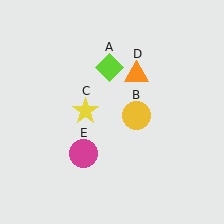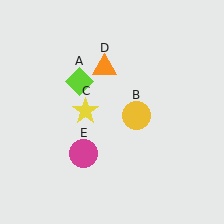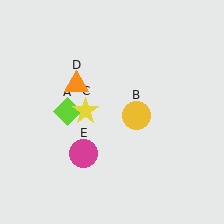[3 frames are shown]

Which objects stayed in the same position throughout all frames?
Yellow circle (object B) and yellow star (object C) and magenta circle (object E) remained stationary.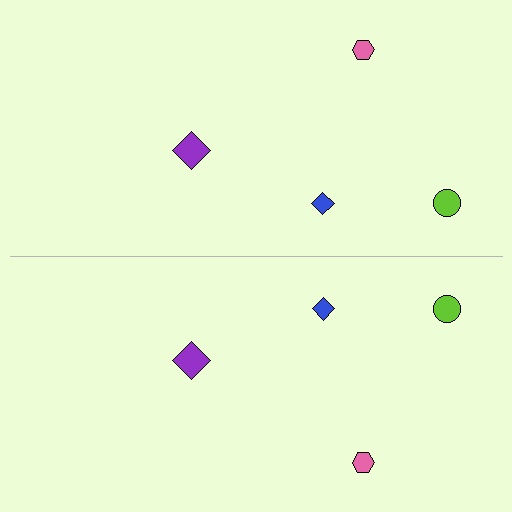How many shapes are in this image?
There are 8 shapes in this image.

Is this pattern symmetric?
Yes, this pattern has bilateral (reflection) symmetry.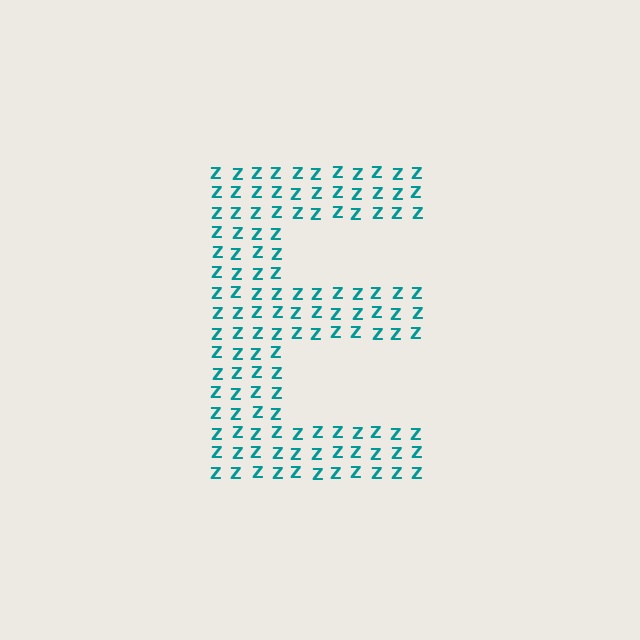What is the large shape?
The large shape is the letter E.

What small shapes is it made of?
It is made of small letter Z's.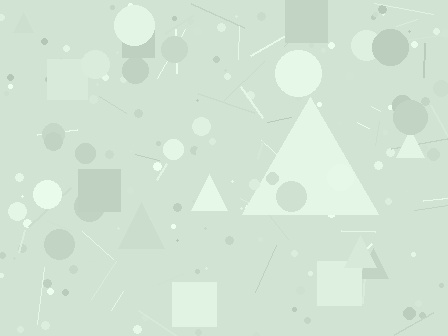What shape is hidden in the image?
A triangle is hidden in the image.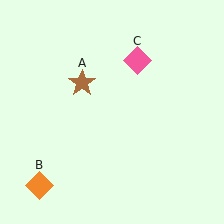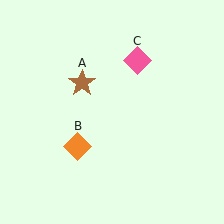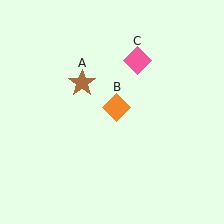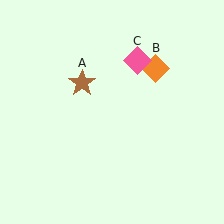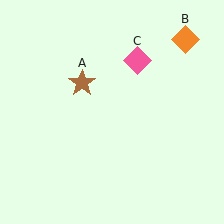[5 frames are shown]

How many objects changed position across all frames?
1 object changed position: orange diamond (object B).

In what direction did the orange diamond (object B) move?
The orange diamond (object B) moved up and to the right.